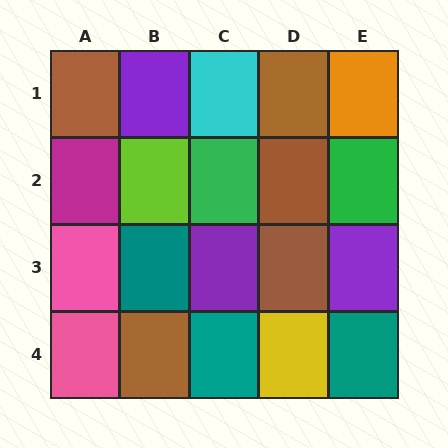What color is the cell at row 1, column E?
Orange.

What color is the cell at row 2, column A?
Magenta.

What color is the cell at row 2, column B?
Lime.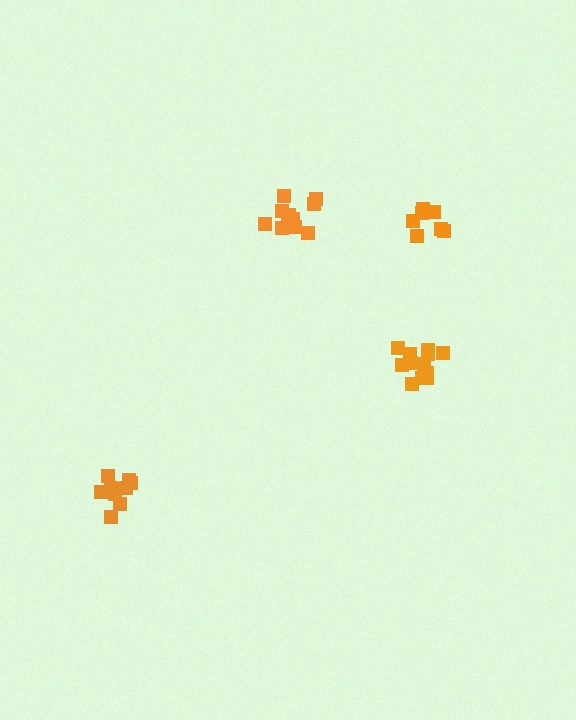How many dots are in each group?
Group 1: 11 dots, Group 2: 7 dots, Group 3: 12 dots, Group 4: 12 dots (42 total).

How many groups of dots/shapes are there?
There are 4 groups.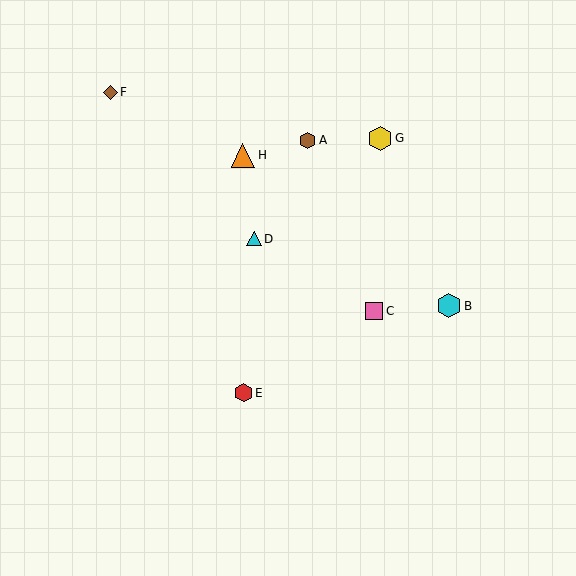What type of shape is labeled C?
Shape C is a pink square.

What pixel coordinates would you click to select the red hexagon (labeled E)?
Click at (244, 393) to select the red hexagon E.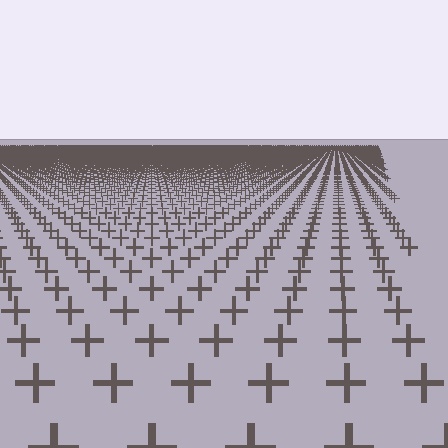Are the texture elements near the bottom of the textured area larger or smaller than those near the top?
Larger. Near the bottom, elements are closer to the viewer and appear at a bigger on-screen size.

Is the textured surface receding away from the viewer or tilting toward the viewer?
The surface is receding away from the viewer. Texture elements get smaller and denser toward the top.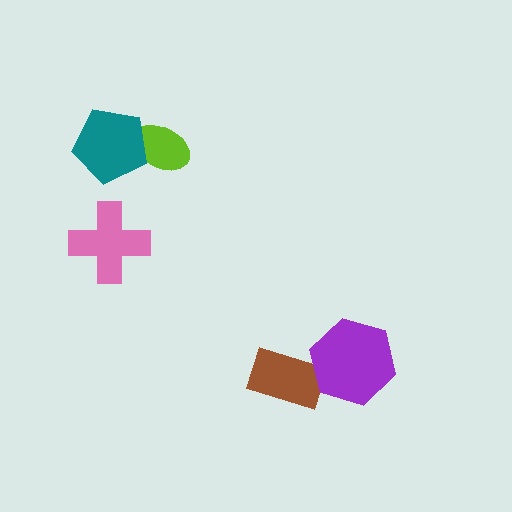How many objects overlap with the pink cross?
0 objects overlap with the pink cross.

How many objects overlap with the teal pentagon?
1 object overlaps with the teal pentagon.